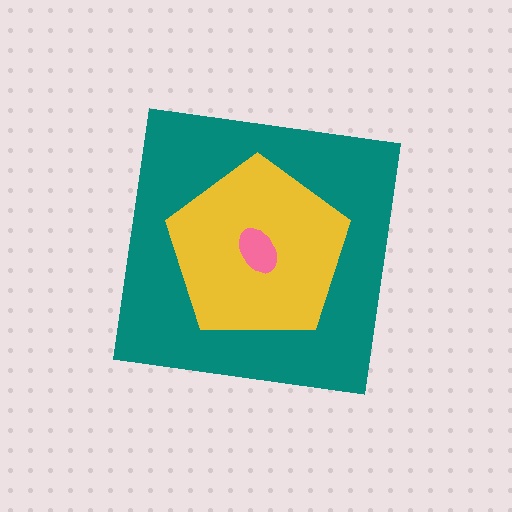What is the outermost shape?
The teal square.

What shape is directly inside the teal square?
The yellow pentagon.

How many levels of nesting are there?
3.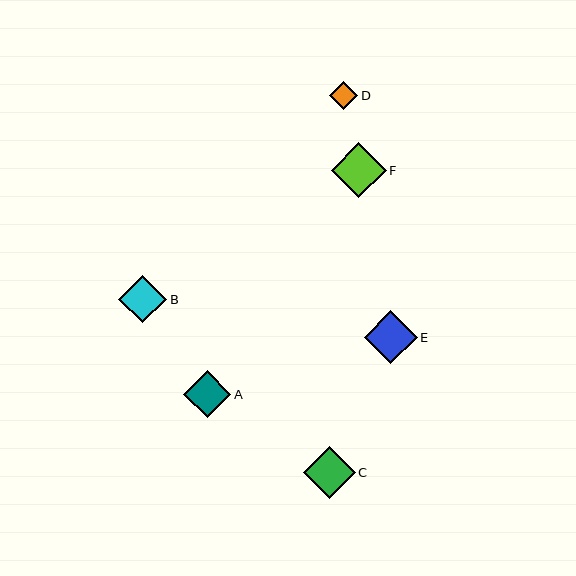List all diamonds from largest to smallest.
From largest to smallest: F, E, C, B, A, D.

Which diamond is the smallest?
Diamond D is the smallest with a size of approximately 28 pixels.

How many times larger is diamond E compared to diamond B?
Diamond E is approximately 1.1 times the size of diamond B.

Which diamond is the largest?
Diamond F is the largest with a size of approximately 54 pixels.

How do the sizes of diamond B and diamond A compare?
Diamond B and diamond A are approximately the same size.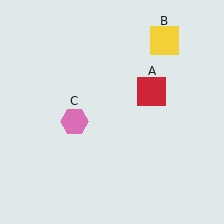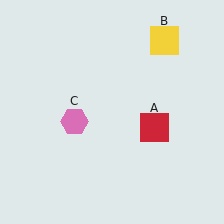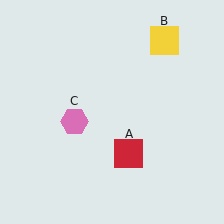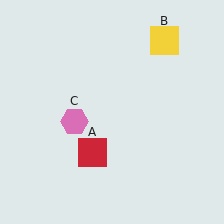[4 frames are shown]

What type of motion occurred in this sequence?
The red square (object A) rotated clockwise around the center of the scene.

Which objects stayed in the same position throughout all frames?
Yellow square (object B) and pink hexagon (object C) remained stationary.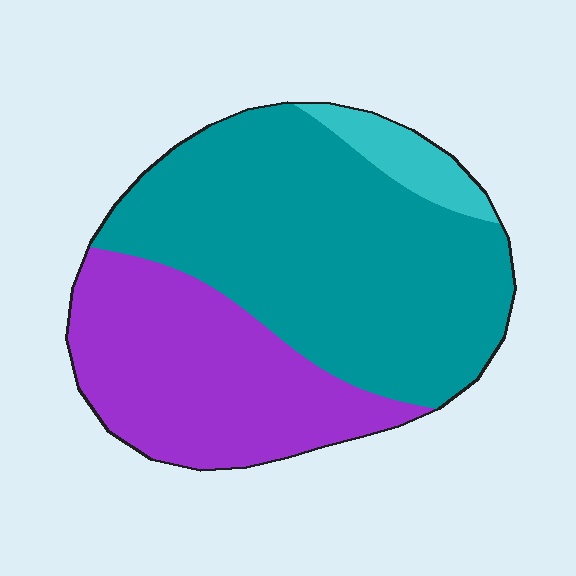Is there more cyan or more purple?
Purple.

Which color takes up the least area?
Cyan, at roughly 5%.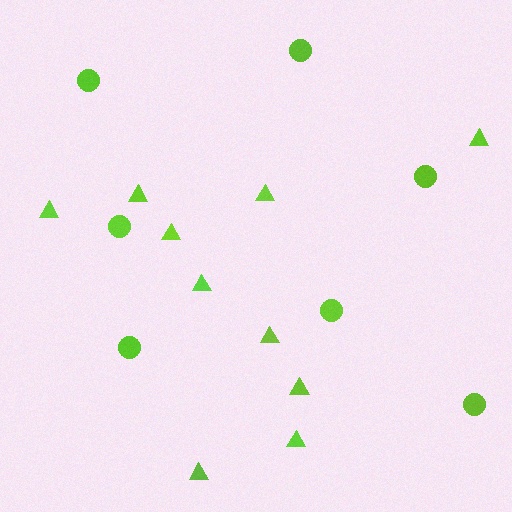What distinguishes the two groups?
There are 2 groups: one group of circles (7) and one group of triangles (10).